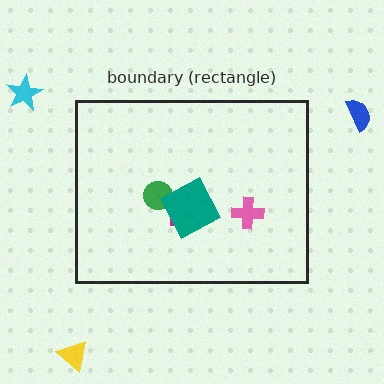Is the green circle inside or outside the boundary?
Inside.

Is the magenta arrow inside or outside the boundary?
Inside.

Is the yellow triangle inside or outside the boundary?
Outside.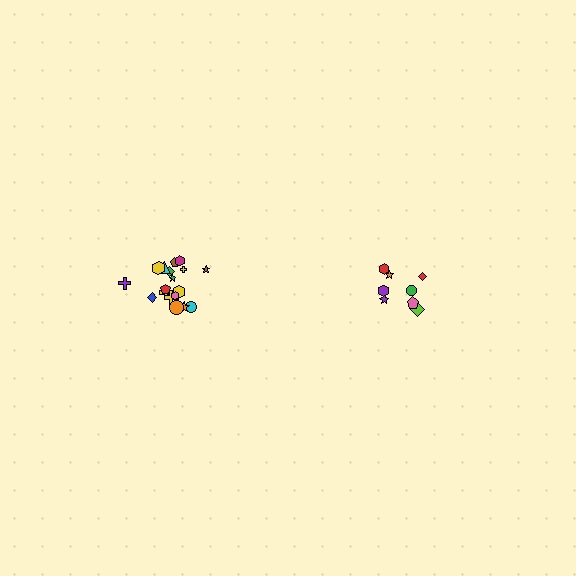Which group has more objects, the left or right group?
The left group.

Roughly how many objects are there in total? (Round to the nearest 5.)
Roughly 25 objects in total.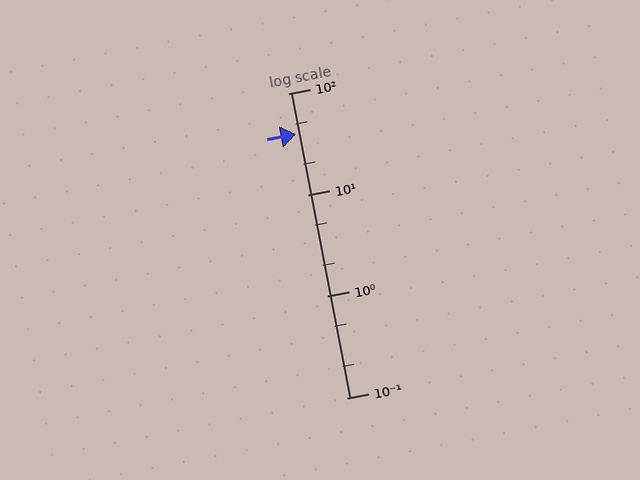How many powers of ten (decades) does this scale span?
The scale spans 3 decades, from 0.1 to 100.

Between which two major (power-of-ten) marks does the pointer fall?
The pointer is between 10 and 100.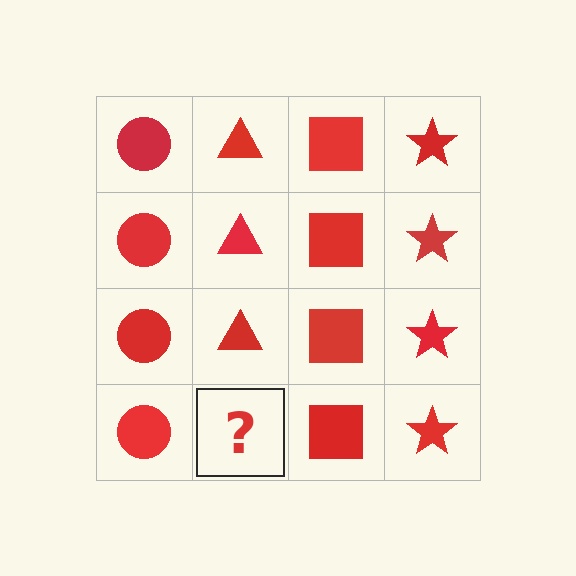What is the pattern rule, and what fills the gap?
The rule is that each column has a consistent shape. The gap should be filled with a red triangle.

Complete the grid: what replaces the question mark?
The question mark should be replaced with a red triangle.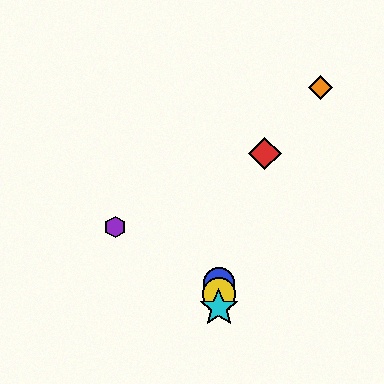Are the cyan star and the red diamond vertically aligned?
No, the cyan star is at x≈219 and the red diamond is at x≈265.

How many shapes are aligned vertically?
4 shapes (the blue circle, the green star, the yellow circle, the cyan star) are aligned vertically.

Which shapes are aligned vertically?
The blue circle, the green star, the yellow circle, the cyan star are aligned vertically.